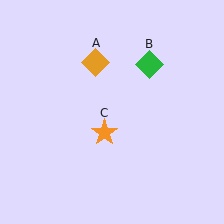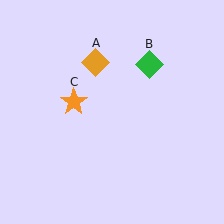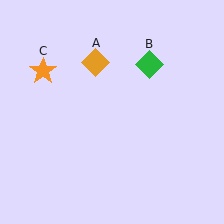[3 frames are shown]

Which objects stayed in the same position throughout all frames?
Orange diamond (object A) and green diamond (object B) remained stationary.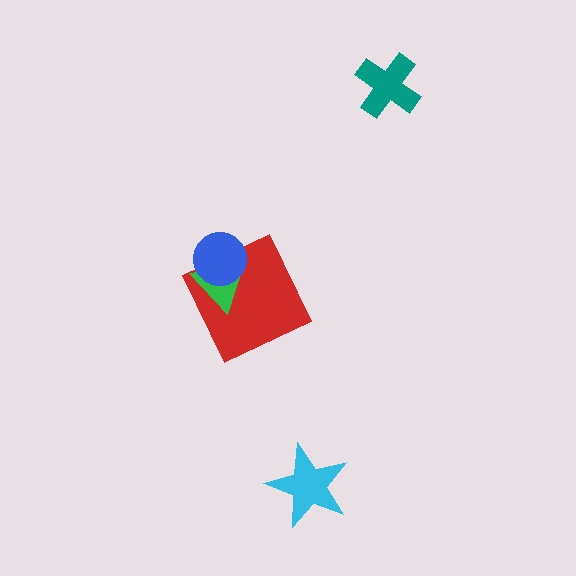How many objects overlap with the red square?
2 objects overlap with the red square.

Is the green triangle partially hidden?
Yes, it is partially covered by another shape.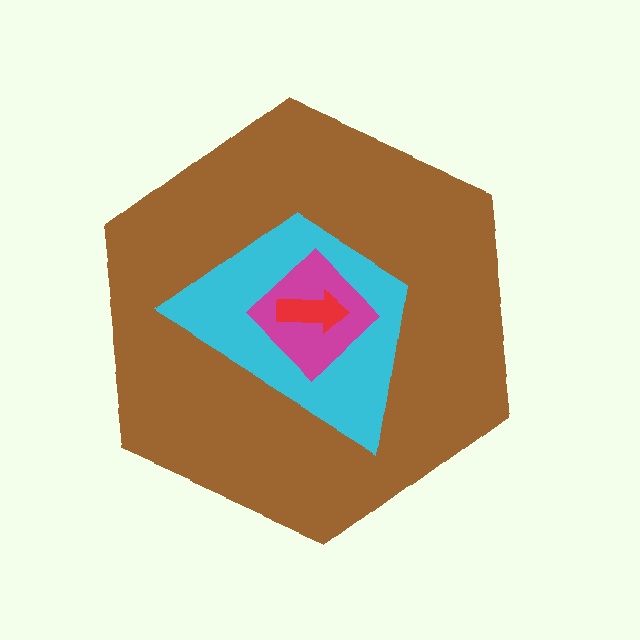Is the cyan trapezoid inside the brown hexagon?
Yes.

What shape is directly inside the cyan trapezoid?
The magenta diamond.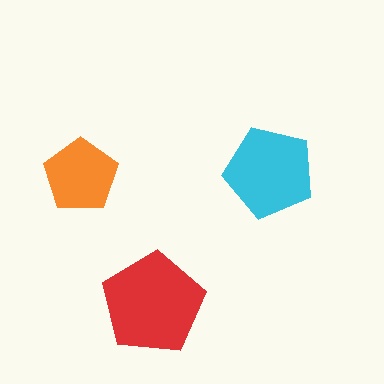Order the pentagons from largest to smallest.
the red one, the cyan one, the orange one.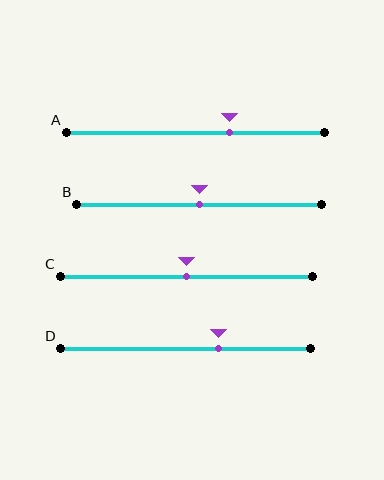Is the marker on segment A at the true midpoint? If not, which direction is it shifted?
No, the marker on segment A is shifted to the right by about 13% of the segment length.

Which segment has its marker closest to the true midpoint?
Segment B has its marker closest to the true midpoint.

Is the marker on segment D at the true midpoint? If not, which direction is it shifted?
No, the marker on segment D is shifted to the right by about 13% of the segment length.